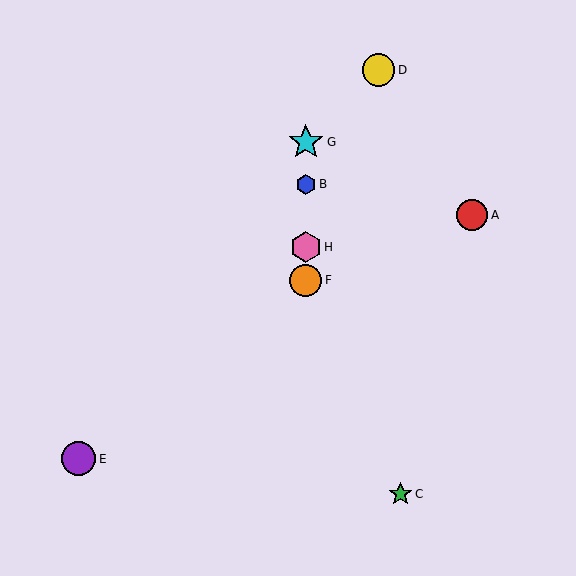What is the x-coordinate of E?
Object E is at x≈79.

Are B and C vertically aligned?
No, B is at x≈306 and C is at x≈401.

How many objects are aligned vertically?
4 objects (B, F, G, H) are aligned vertically.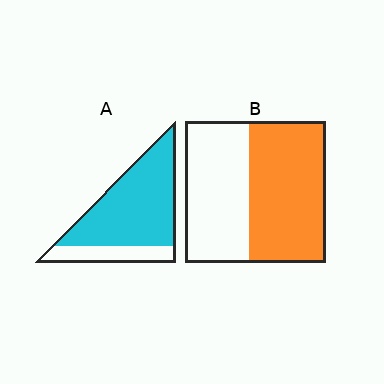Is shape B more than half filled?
Yes.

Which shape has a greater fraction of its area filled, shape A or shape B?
Shape A.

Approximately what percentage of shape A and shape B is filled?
A is approximately 80% and B is approximately 55%.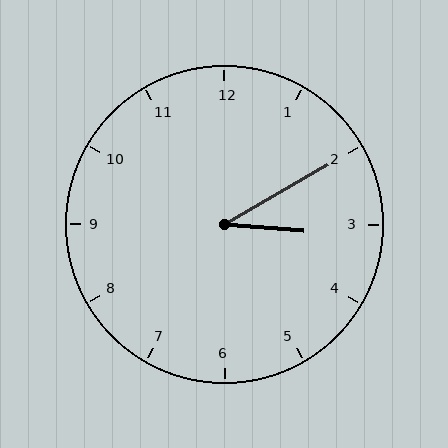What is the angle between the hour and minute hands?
Approximately 35 degrees.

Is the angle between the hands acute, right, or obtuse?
It is acute.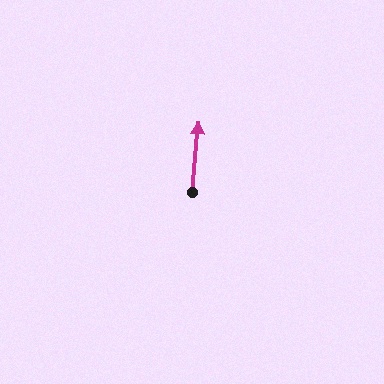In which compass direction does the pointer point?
North.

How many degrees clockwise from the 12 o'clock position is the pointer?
Approximately 6 degrees.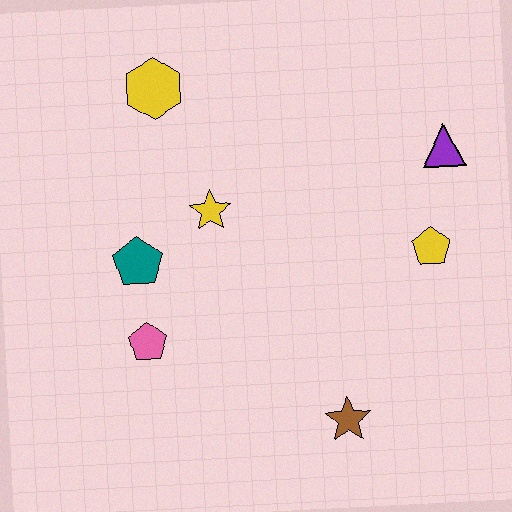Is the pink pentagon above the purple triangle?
No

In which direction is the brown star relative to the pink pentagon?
The brown star is to the right of the pink pentagon.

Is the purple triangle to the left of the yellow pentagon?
No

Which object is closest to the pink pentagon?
The teal pentagon is closest to the pink pentagon.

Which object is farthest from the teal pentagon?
The purple triangle is farthest from the teal pentagon.